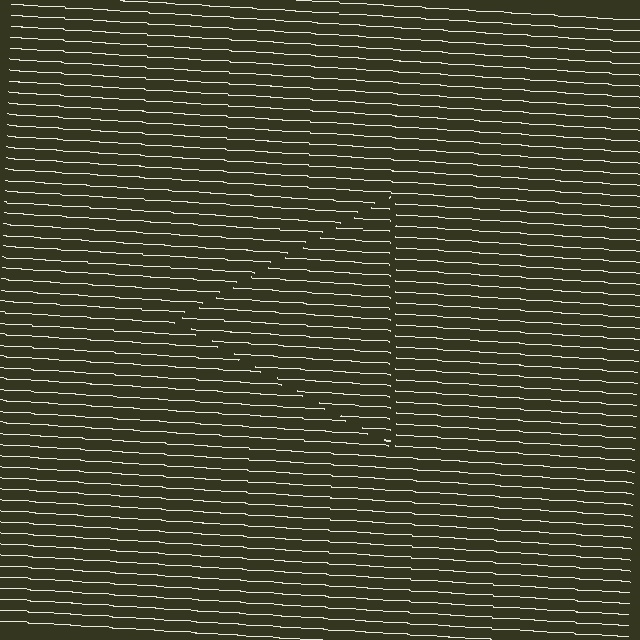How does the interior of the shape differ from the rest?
The interior of the shape contains the same grating, shifted by half a period — the contour is defined by the phase discontinuity where line-ends from the inner and outer gratings abut.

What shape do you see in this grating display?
An illusory triangle. The interior of the shape contains the same grating, shifted by half a period — the contour is defined by the phase discontinuity where line-ends from the inner and outer gratings abut.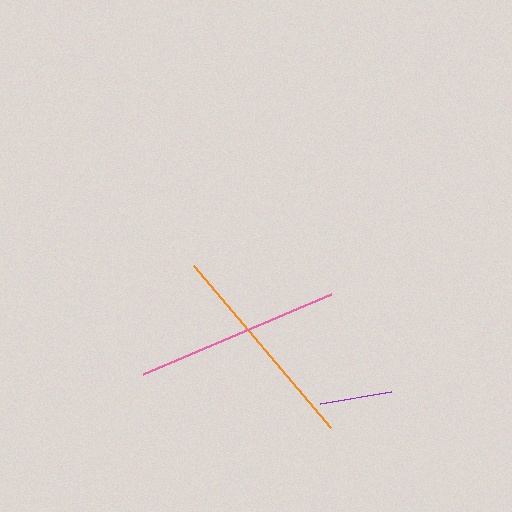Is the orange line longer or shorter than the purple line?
The orange line is longer than the purple line.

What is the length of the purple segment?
The purple segment is approximately 72 pixels long.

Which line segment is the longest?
The orange line is the longest at approximately 212 pixels.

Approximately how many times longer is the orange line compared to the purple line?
The orange line is approximately 2.9 times the length of the purple line.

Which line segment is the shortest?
The purple line is the shortest at approximately 72 pixels.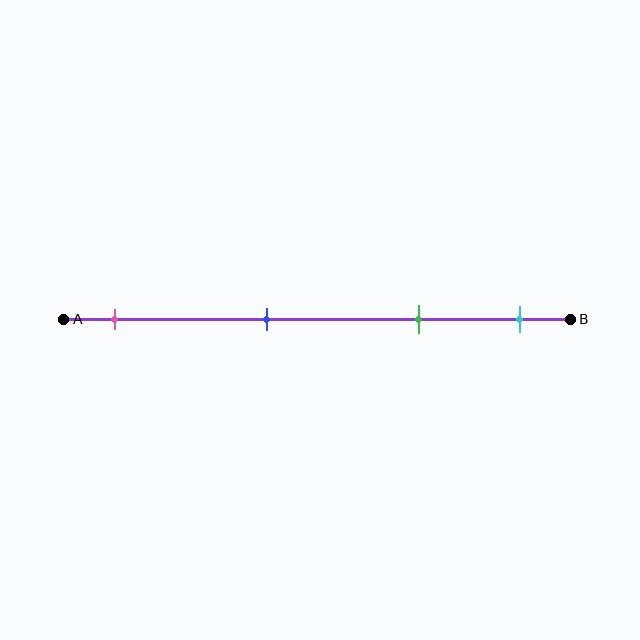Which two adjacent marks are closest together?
The green and cyan marks are the closest adjacent pair.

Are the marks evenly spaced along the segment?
No, the marks are not evenly spaced.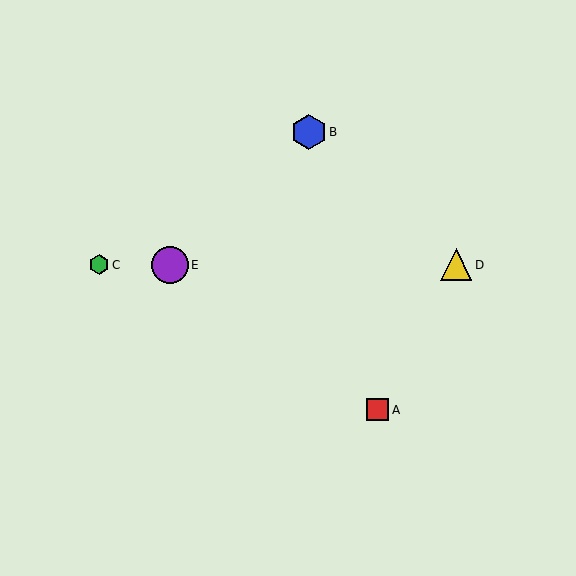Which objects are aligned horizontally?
Objects C, D, E are aligned horizontally.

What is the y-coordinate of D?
Object D is at y≈265.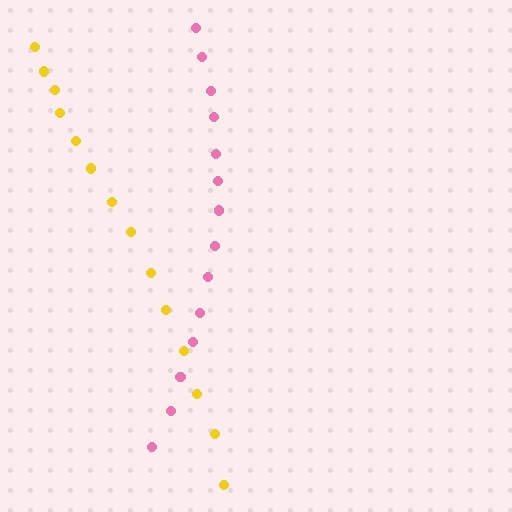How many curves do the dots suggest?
There are 2 distinct paths.